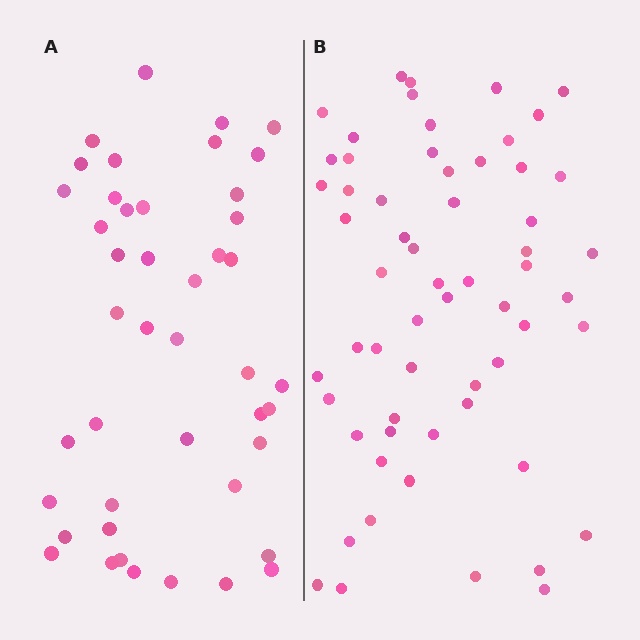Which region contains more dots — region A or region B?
Region B (the right region) has more dots.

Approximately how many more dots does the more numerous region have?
Region B has approximately 15 more dots than region A.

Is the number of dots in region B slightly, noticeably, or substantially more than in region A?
Region B has noticeably more, but not dramatically so. The ratio is roughly 1.4 to 1.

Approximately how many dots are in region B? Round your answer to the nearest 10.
About 60 dots.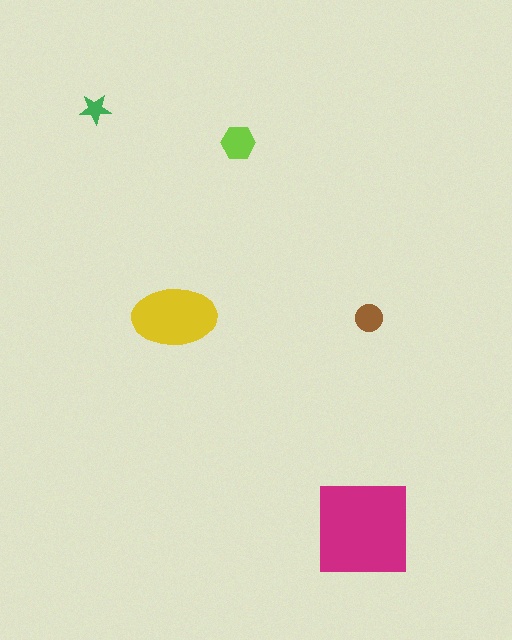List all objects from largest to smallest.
The magenta square, the yellow ellipse, the lime hexagon, the brown circle, the green star.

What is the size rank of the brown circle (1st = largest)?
4th.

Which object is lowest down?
The magenta square is bottommost.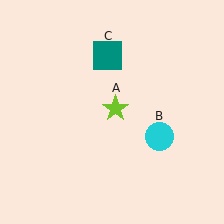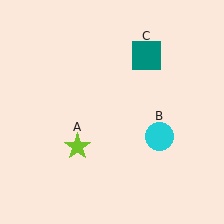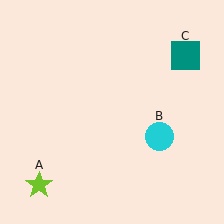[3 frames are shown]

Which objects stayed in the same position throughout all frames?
Cyan circle (object B) remained stationary.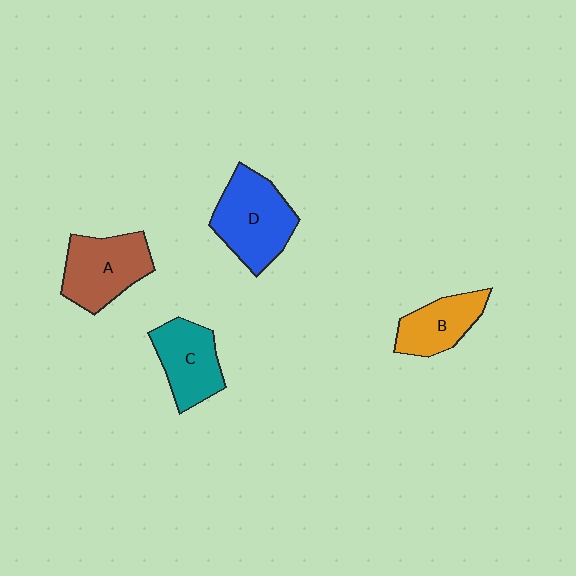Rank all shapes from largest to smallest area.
From largest to smallest: D (blue), A (brown), C (teal), B (orange).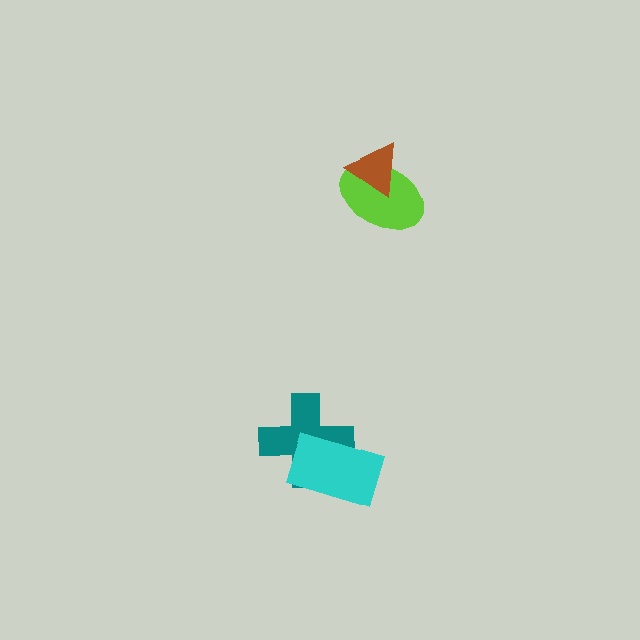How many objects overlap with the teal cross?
1 object overlaps with the teal cross.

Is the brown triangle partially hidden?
No, no other shape covers it.